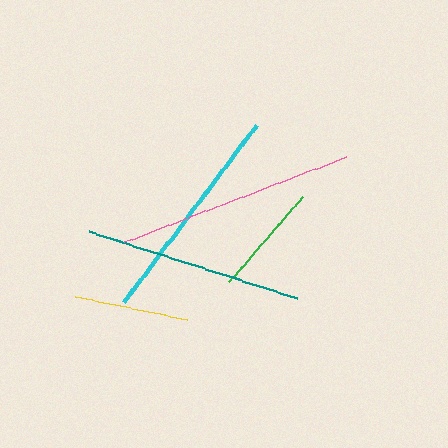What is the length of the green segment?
The green segment is approximately 113 pixels long.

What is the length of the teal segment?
The teal segment is approximately 219 pixels long.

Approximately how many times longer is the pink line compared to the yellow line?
The pink line is approximately 2.1 times the length of the yellow line.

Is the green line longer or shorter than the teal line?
The teal line is longer than the green line.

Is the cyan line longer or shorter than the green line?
The cyan line is longer than the green line.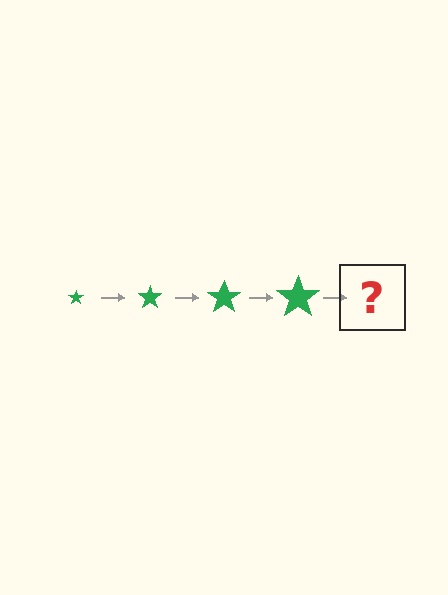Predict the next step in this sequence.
The next step is a green star, larger than the previous one.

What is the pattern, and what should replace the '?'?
The pattern is that the star gets progressively larger each step. The '?' should be a green star, larger than the previous one.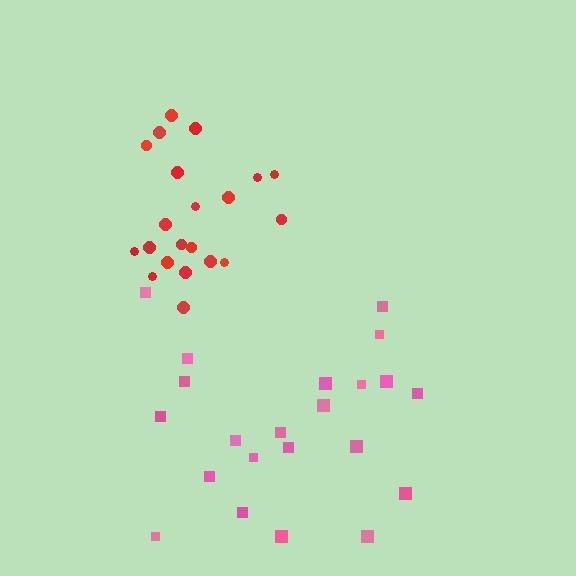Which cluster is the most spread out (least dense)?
Pink.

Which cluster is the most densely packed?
Red.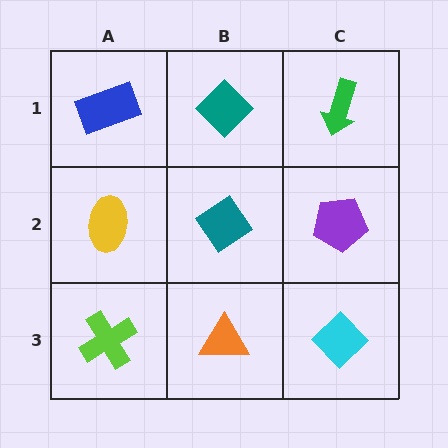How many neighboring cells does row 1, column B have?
3.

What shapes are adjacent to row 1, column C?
A purple pentagon (row 2, column C), a teal diamond (row 1, column B).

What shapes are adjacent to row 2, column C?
A green arrow (row 1, column C), a cyan diamond (row 3, column C), a teal diamond (row 2, column B).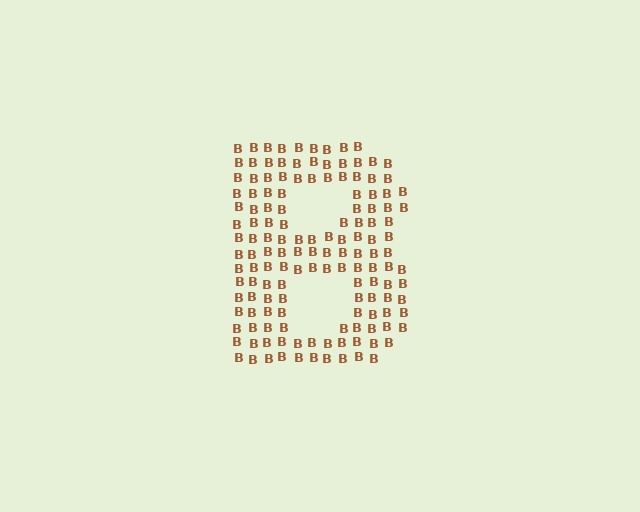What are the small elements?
The small elements are letter B's.